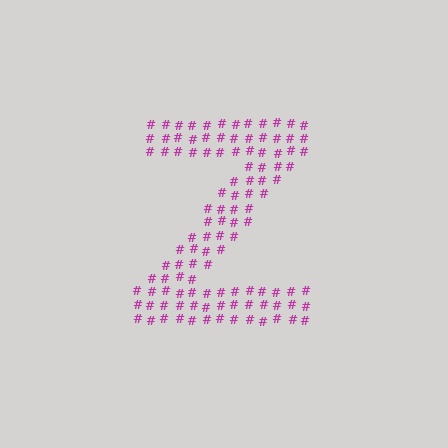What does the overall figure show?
The overall figure shows the letter Z.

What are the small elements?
The small elements are hash symbols.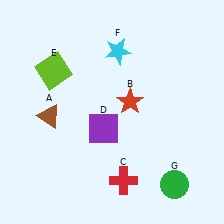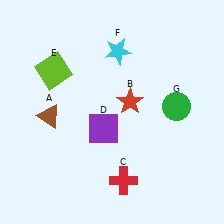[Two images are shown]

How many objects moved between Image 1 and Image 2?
1 object moved between the two images.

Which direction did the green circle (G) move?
The green circle (G) moved up.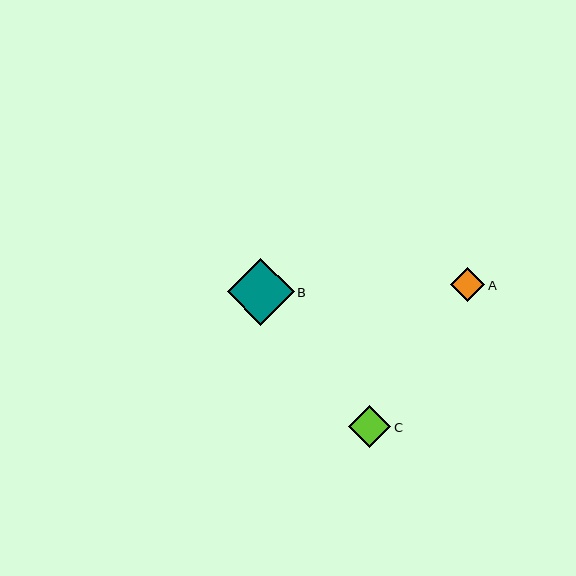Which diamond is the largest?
Diamond B is the largest with a size of approximately 67 pixels.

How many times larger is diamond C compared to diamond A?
Diamond C is approximately 1.2 times the size of diamond A.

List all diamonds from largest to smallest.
From largest to smallest: B, C, A.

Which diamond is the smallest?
Diamond A is the smallest with a size of approximately 34 pixels.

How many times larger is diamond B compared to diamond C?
Diamond B is approximately 1.6 times the size of diamond C.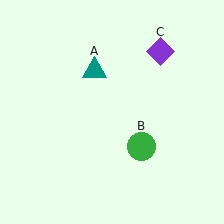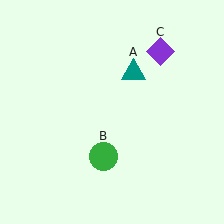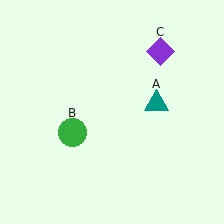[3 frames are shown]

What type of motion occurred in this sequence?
The teal triangle (object A), green circle (object B) rotated clockwise around the center of the scene.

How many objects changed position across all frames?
2 objects changed position: teal triangle (object A), green circle (object B).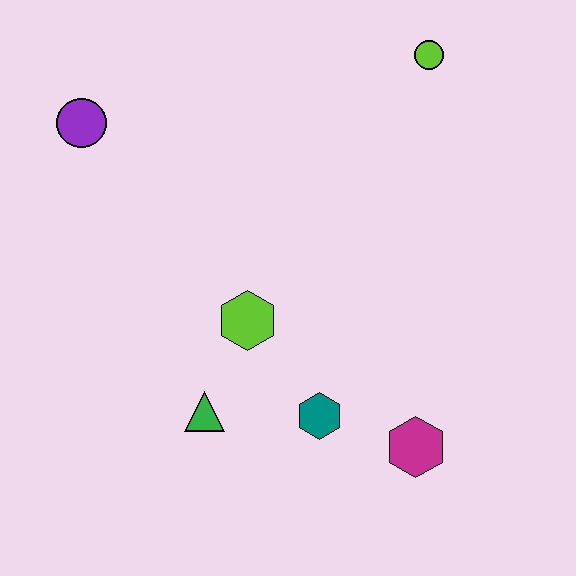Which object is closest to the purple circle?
The lime hexagon is closest to the purple circle.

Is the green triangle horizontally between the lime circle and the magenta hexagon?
No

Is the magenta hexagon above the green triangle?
No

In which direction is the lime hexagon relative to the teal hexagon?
The lime hexagon is above the teal hexagon.